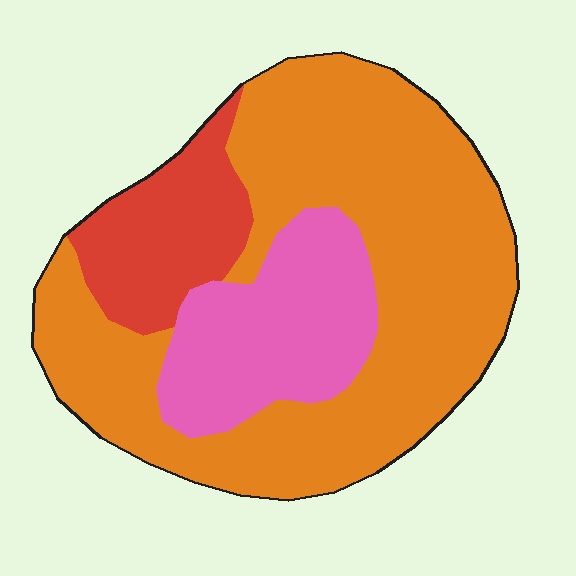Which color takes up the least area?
Red, at roughly 15%.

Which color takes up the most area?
Orange, at roughly 65%.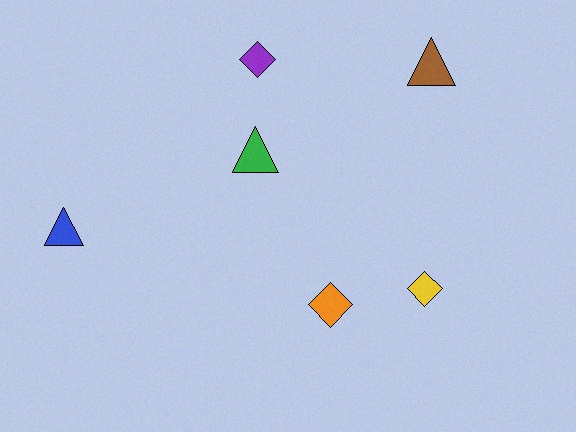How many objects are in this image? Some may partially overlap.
There are 6 objects.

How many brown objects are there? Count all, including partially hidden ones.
There is 1 brown object.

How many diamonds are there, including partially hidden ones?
There are 3 diamonds.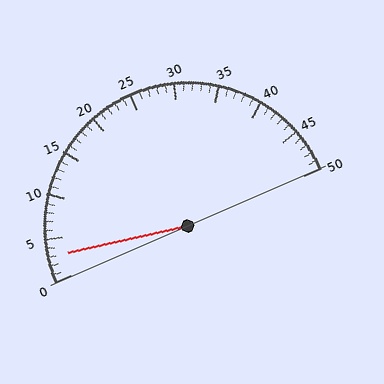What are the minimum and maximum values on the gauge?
The gauge ranges from 0 to 50.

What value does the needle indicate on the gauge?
The needle indicates approximately 3.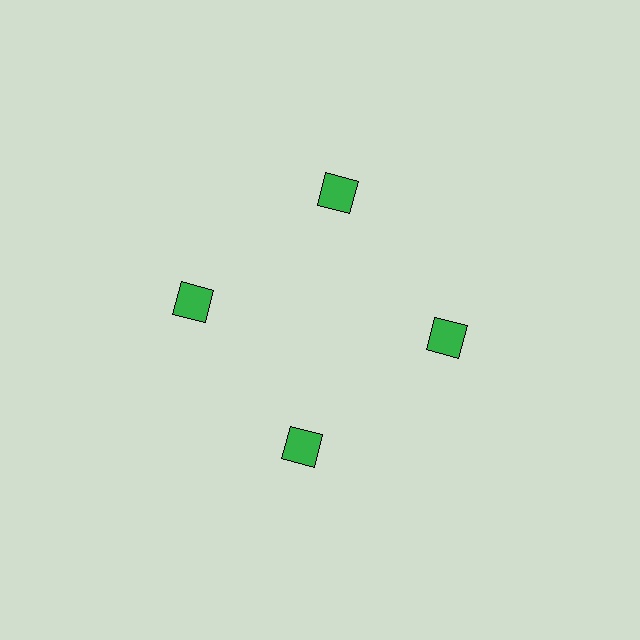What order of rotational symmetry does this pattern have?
This pattern has 4-fold rotational symmetry.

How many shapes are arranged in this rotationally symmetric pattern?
There are 4 shapes, arranged in 4 groups of 1.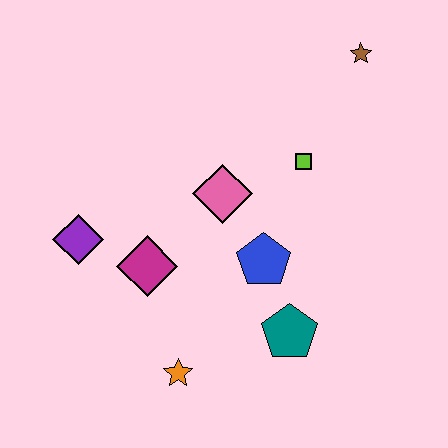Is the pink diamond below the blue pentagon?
No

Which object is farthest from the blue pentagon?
The brown star is farthest from the blue pentagon.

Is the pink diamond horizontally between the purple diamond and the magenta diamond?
No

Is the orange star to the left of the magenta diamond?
No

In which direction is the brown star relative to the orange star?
The brown star is above the orange star.